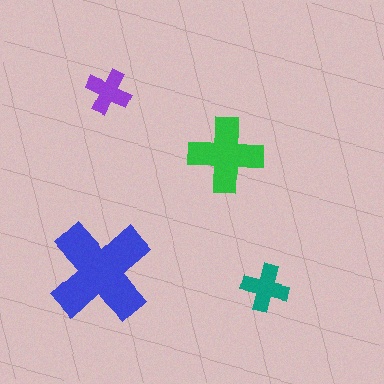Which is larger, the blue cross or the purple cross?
The blue one.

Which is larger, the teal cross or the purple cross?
The teal one.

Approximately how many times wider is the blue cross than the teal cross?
About 2 times wider.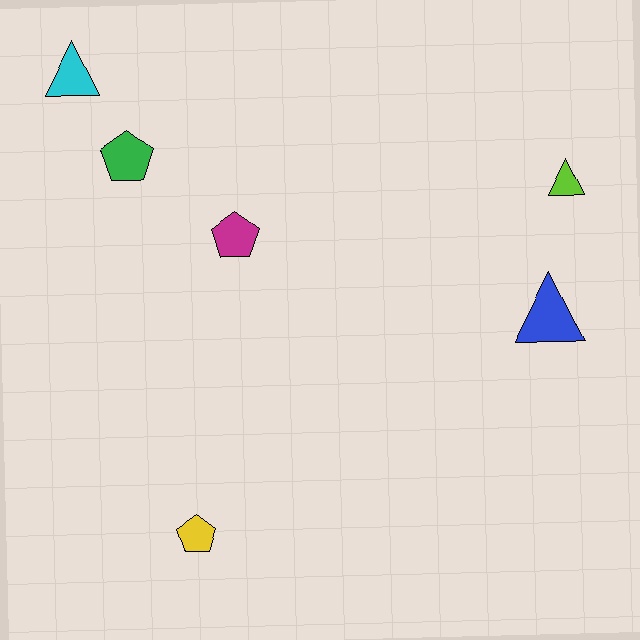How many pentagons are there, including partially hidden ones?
There are 3 pentagons.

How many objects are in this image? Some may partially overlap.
There are 6 objects.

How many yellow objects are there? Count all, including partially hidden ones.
There is 1 yellow object.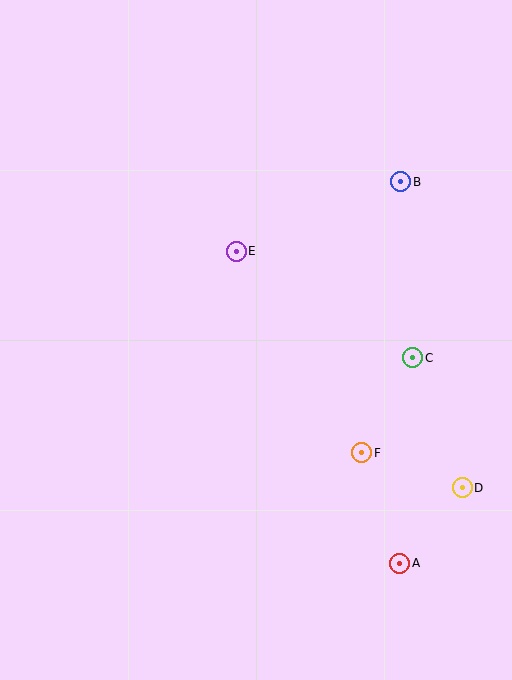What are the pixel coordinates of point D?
Point D is at (462, 488).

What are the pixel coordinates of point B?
Point B is at (401, 182).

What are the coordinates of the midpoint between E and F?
The midpoint between E and F is at (299, 352).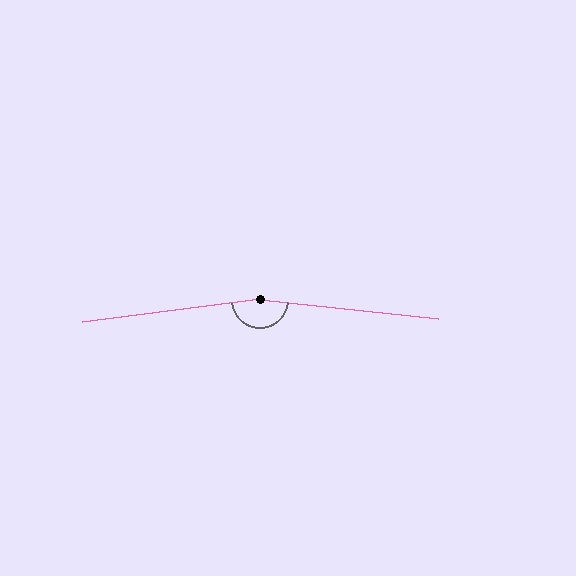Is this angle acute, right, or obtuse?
It is obtuse.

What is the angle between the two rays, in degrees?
Approximately 167 degrees.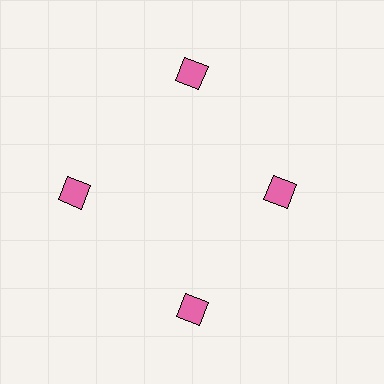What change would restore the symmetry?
The symmetry would be restored by moving it outward, back onto the ring so that all 4 squares sit at equal angles and equal distance from the center.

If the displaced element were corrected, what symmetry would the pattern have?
It would have 4-fold rotational symmetry — the pattern would map onto itself every 90 degrees.